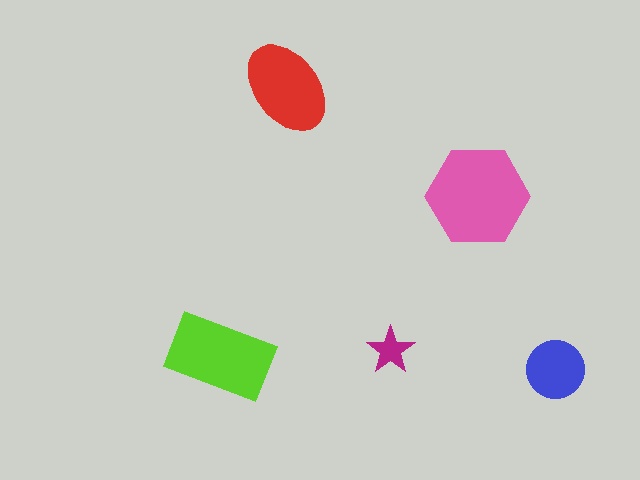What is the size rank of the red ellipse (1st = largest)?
3rd.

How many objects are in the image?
There are 5 objects in the image.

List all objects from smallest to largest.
The magenta star, the blue circle, the red ellipse, the lime rectangle, the pink hexagon.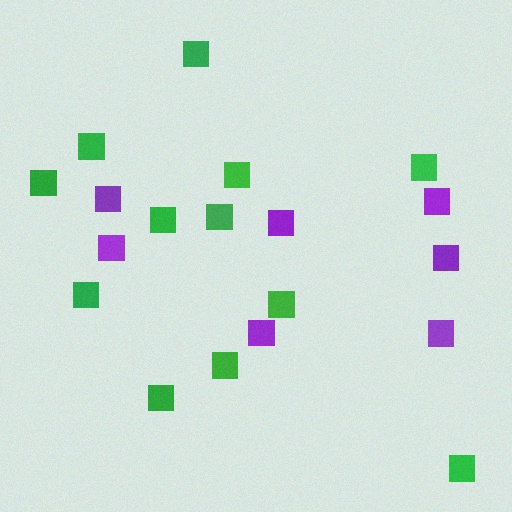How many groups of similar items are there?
There are 2 groups: one group of green squares (12) and one group of purple squares (7).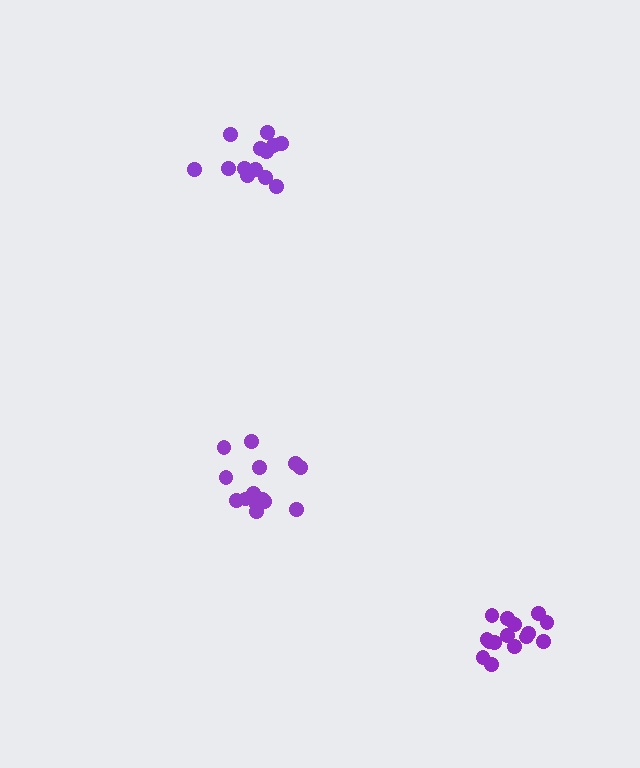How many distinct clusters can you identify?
There are 3 distinct clusters.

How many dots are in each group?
Group 1: 15 dots, Group 2: 13 dots, Group 3: 14 dots (42 total).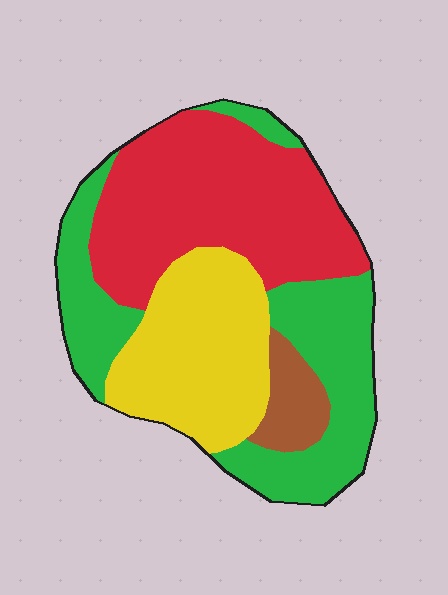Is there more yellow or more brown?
Yellow.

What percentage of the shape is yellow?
Yellow takes up between a sixth and a third of the shape.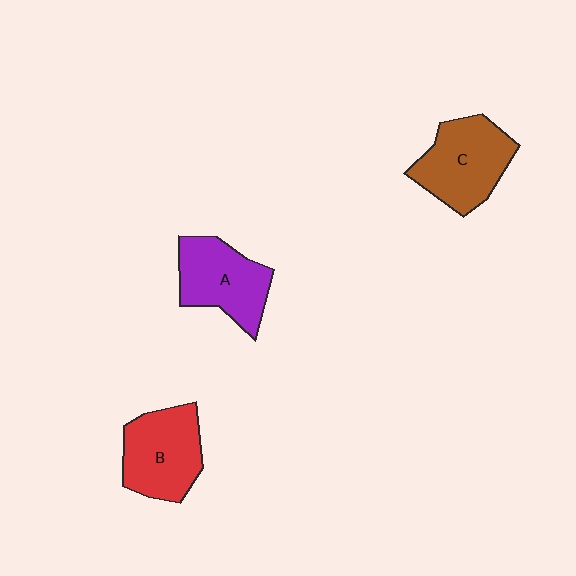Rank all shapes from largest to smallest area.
From largest to smallest: C (brown), B (red), A (purple).